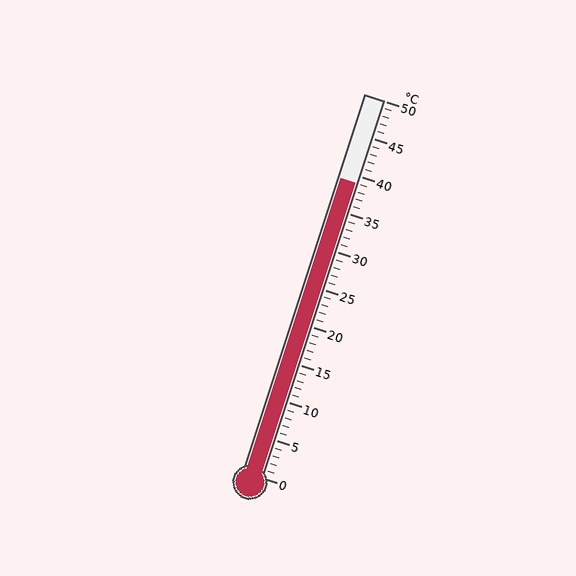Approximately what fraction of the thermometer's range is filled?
The thermometer is filled to approximately 80% of its range.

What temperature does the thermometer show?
The thermometer shows approximately 39°C.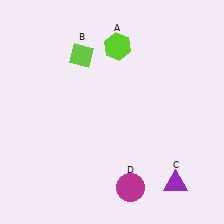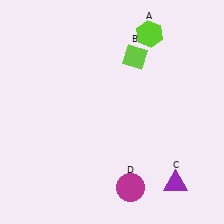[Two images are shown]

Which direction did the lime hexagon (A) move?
The lime hexagon (A) moved right.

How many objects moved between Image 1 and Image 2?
2 objects moved between the two images.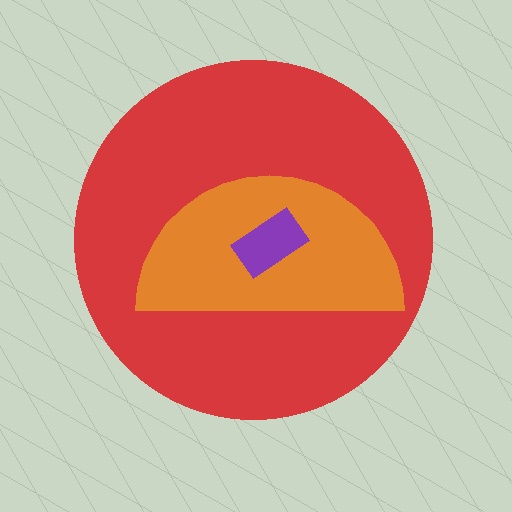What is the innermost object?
The purple rectangle.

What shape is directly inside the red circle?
The orange semicircle.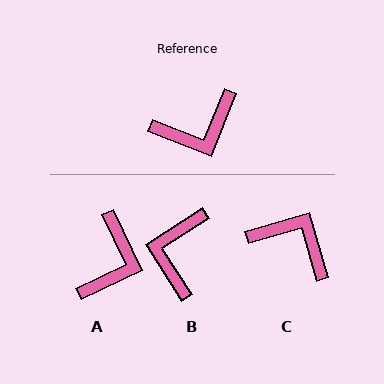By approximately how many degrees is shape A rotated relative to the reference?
Approximately 47 degrees counter-clockwise.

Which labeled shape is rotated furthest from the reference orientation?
C, about 128 degrees away.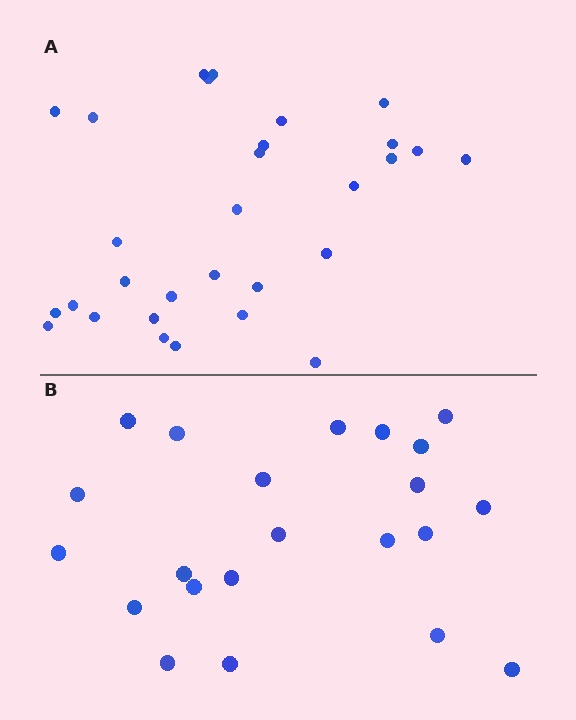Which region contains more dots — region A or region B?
Region A (the top region) has more dots.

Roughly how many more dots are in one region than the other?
Region A has roughly 8 or so more dots than region B.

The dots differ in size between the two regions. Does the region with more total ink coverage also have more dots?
No. Region B has more total ink coverage because its dots are larger, but region A actually contains more individual dots. Total area can be misleading — the number of items is what matters here.